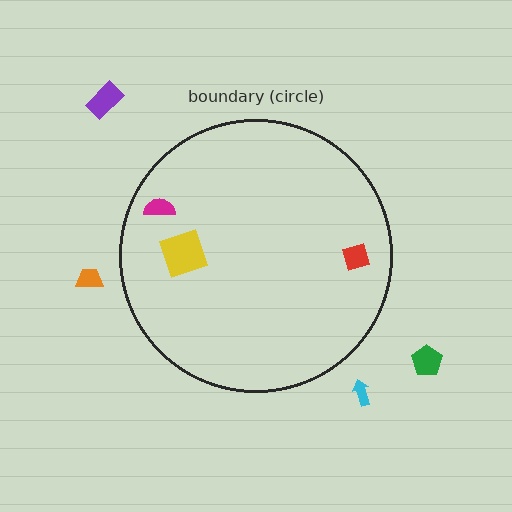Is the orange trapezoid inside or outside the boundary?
Outside.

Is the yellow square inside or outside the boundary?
Inside.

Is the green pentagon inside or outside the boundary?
Outside.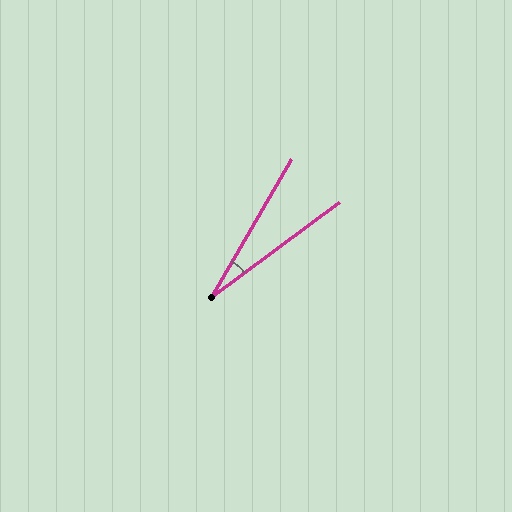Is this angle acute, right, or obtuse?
It is acute.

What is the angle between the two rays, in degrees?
Approximately 23 degrees.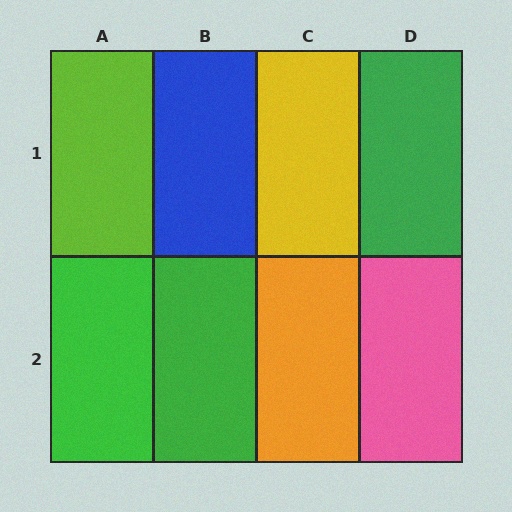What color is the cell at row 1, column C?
Yellow.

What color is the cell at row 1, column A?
Lime.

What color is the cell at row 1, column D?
Green.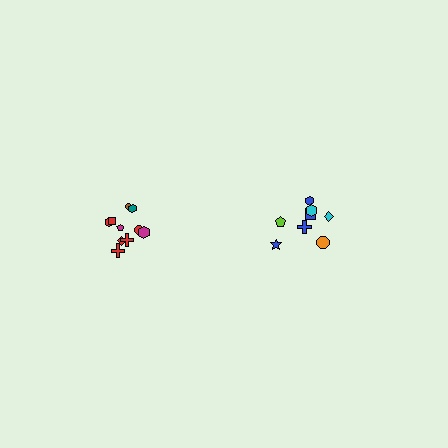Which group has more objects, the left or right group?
The left group.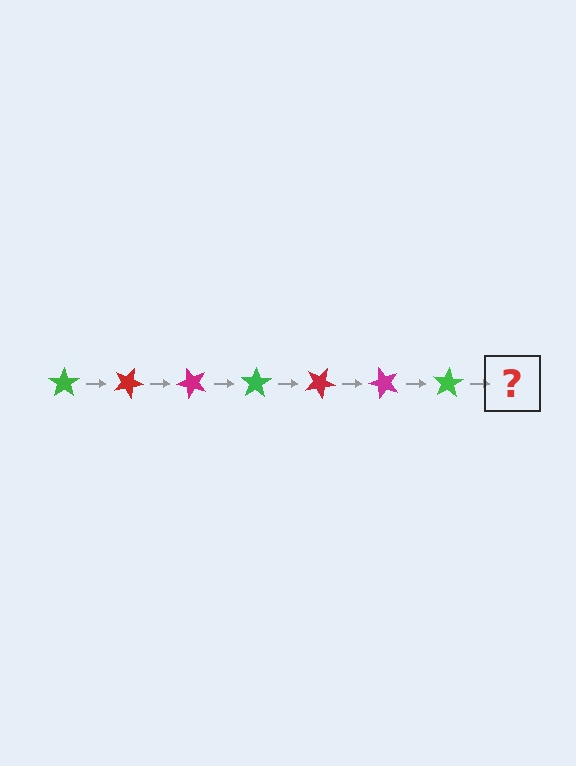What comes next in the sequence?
The next element should be a red star, rotated 175 degrees from the start.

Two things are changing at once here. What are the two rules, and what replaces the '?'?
The two rules are that it rotates 25 degrees each step and the color cycles through green, red, and magenta. The '?' should be a red star, rotated 175 degrees from the start.